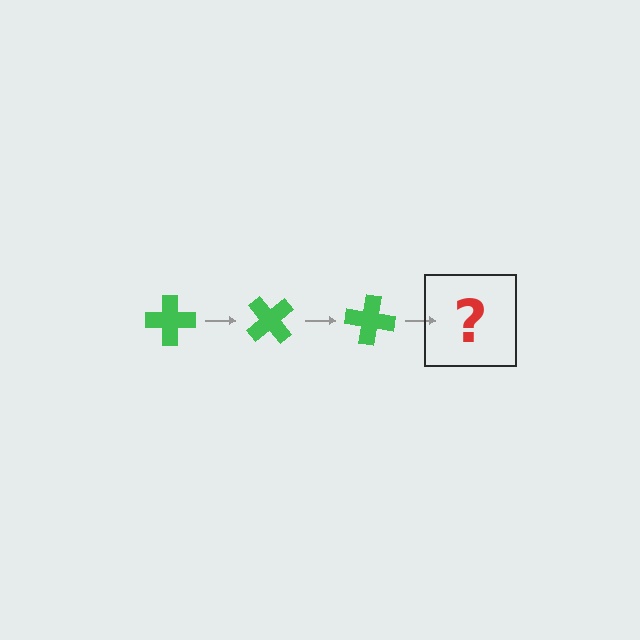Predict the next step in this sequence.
The next step is a green cross rotated 150 degrees.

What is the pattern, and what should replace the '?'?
The pattern is that the cross rotates 50 degrees each step. The '?' should be a green cross rotated 150 degrees.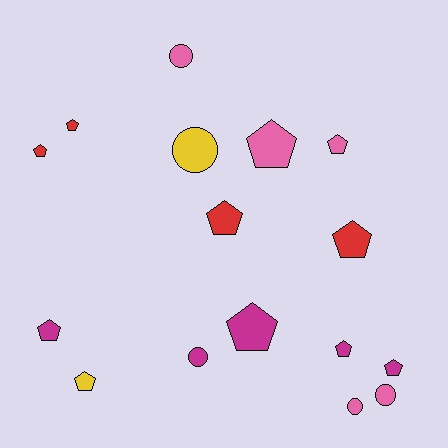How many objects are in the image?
There are 16 objects.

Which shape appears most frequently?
Pentagon, with 11 objects.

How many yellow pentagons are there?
There is 1 yellow pentagon.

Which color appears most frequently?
Pink, with 5 objects.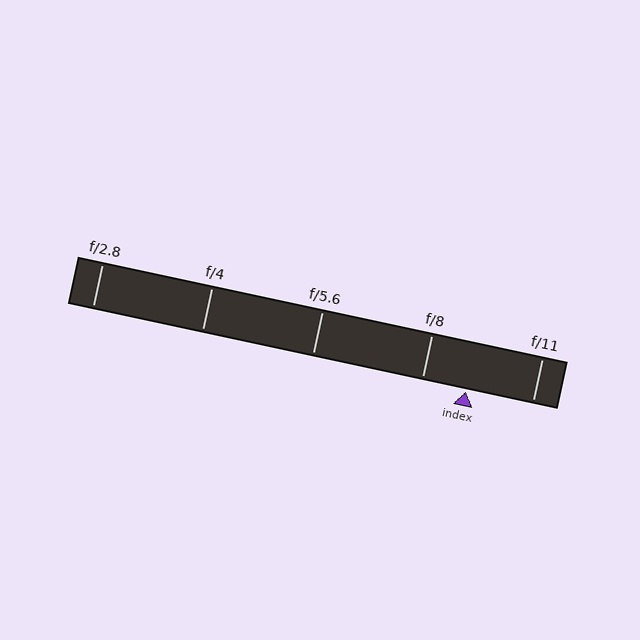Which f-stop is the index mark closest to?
The index mark is closest to f/8.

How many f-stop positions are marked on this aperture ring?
There are 5 f-stop positions marked.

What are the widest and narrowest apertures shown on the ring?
The widest aperture shown is f/2.8 and the narrowest is f/11.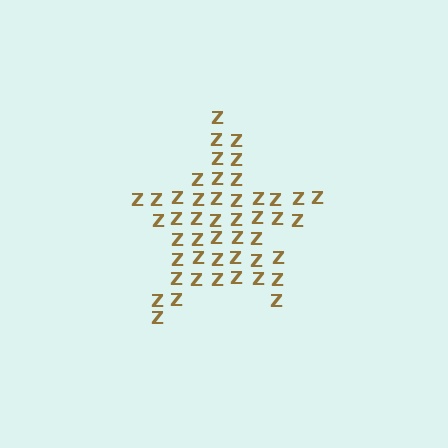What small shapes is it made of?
It is made of small letter Z's.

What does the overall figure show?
The overall figure shows a star.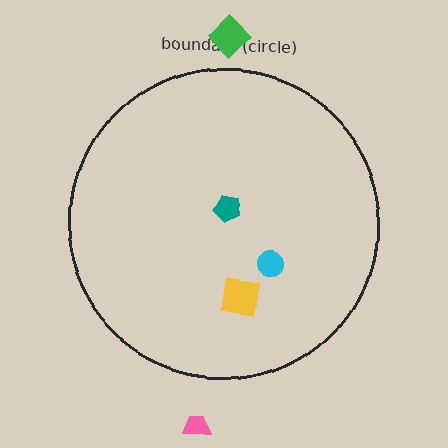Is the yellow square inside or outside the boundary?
Inside.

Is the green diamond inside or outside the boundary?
Outside.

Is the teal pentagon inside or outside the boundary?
Inside.